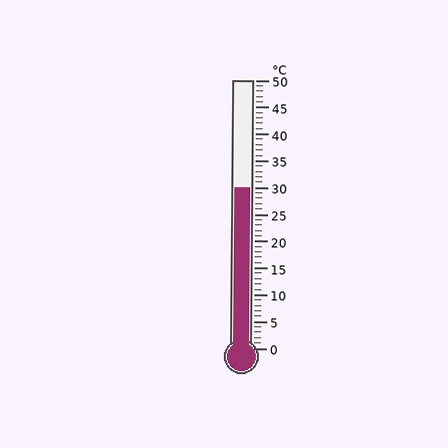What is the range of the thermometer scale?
The thermometer scale ranges from 0°C to 50°C.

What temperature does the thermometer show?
The thermometer shows approximately 30°C.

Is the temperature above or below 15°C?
The temperature is above 15°C.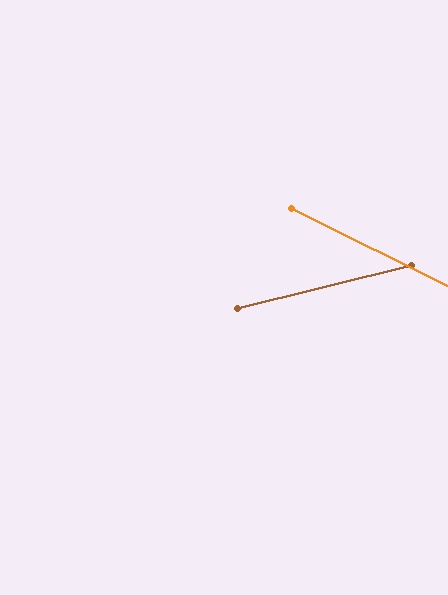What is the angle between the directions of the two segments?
Approximately 41 degrees.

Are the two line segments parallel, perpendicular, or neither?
Neither parallel nor perpendicular — they differ by about 41°.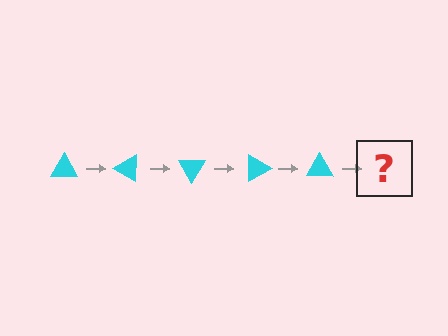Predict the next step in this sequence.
The next step is a cyan triangle rotated 150 degrees.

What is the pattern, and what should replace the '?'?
The pattern is that the triangle rotates 30 degrees each step. The '?' should be a cyan triangle rotated 150 degrees.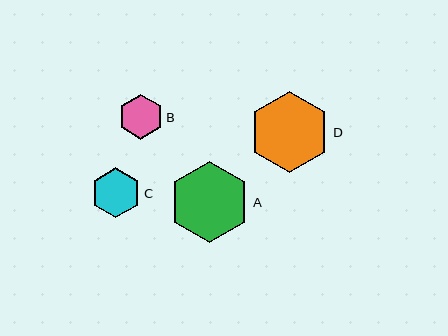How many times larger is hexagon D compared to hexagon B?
Hexagon D is approximately 1.8 times the size of hexagon B.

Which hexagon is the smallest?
Hexagon B is the smallest with a size of approximately 45 pixels.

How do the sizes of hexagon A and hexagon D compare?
Hexagon A and hexagon D are approximately the same size.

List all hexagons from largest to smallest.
From largest to smallest: A, D, C, B.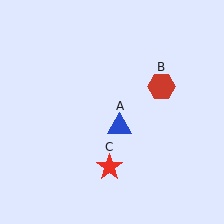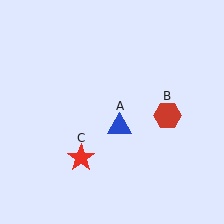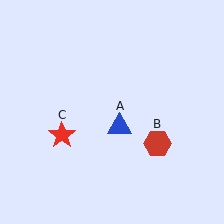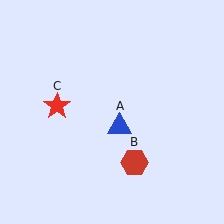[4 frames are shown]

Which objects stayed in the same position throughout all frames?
Blue triangle (object A) remained stationary.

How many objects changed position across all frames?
2 objects changed position: red hexagon (object B), red star (object C).